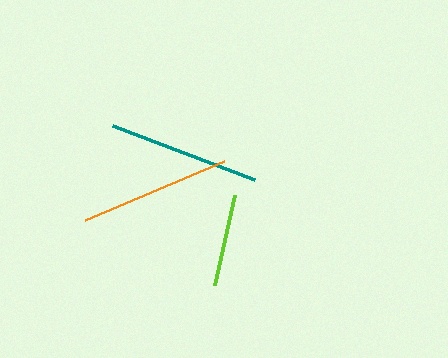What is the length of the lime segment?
The lime segment is approximately 93 pixels long.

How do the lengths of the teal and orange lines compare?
The teal and orange lines are approximately the same length.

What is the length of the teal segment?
The teal segment is approximately 152 pixels long.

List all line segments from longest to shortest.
From longest to shortest: teal, orange, lime.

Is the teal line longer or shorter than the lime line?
The teal line is longer than the lime line.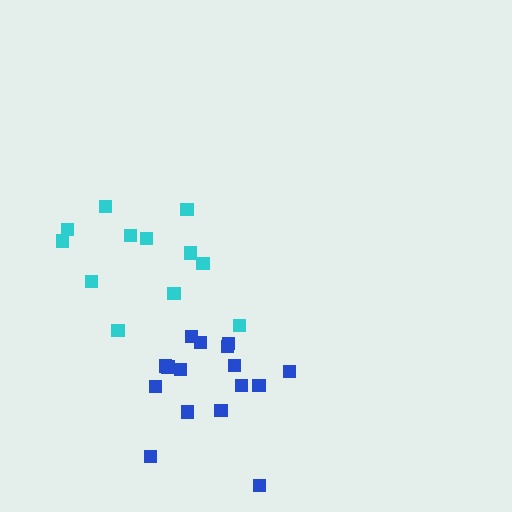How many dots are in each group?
Group 1: 12 dots, Group 2: 16 dots (28 total).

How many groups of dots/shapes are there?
There are 2 groups.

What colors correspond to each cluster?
The clusters are colored: cyan, blue.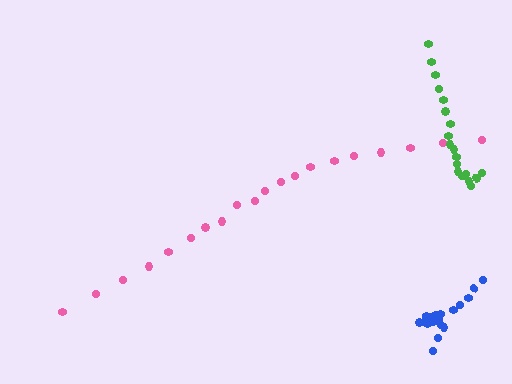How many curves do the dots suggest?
There are 3 distinct paths.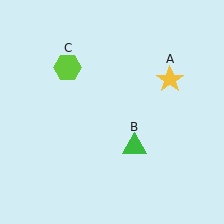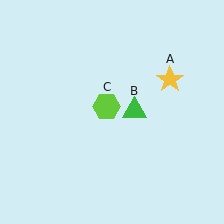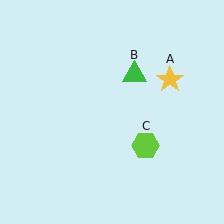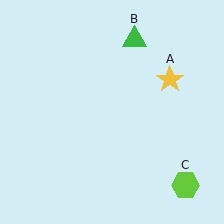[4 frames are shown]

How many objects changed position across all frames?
2 objects changed position: green triangle (object B), lime hexagon (object C).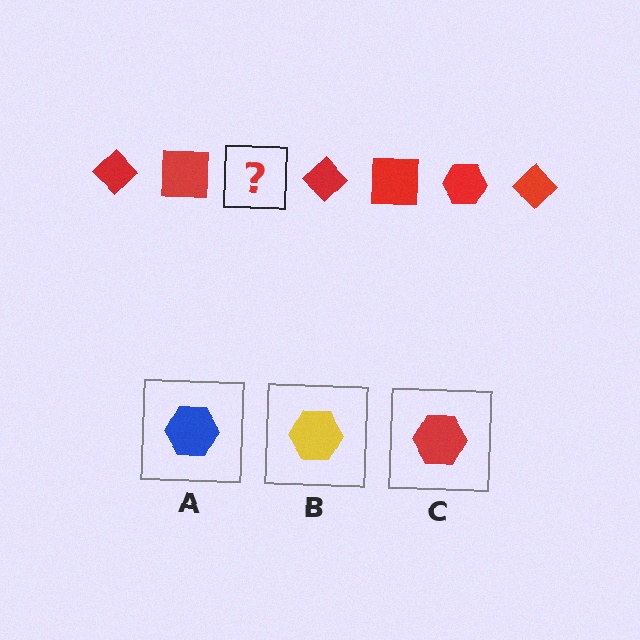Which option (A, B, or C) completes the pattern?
C.